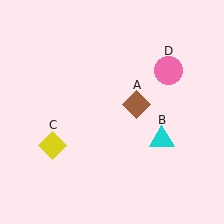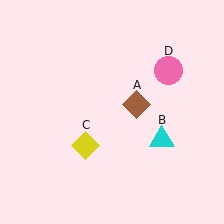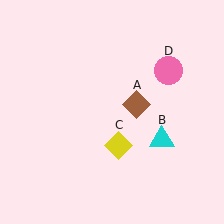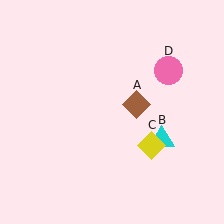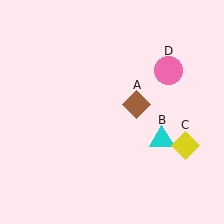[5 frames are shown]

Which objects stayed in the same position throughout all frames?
Brown diamond (object A) and cyan triangle (object B) and pink circle (object D) remained stationary.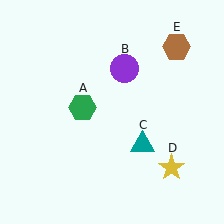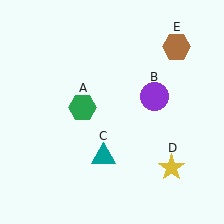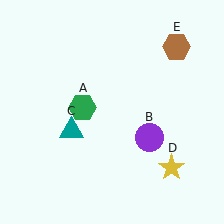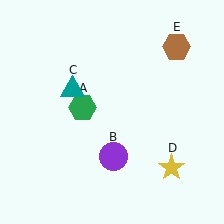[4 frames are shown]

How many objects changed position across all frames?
2 objects changed position: purple circle (object B), teal triangle (object C).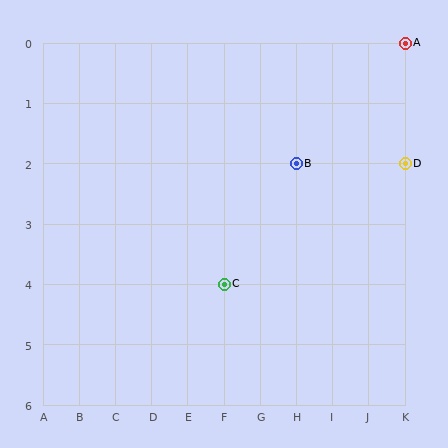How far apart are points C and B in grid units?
Points C and B are 2 columns and 2 rows apart (about 2.8 grid units diagonally).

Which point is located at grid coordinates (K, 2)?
Point D is at (K, 2).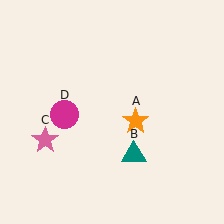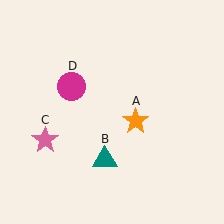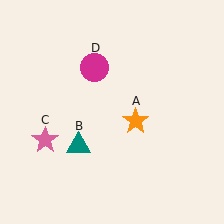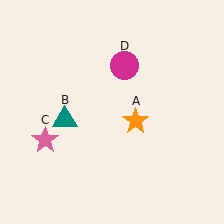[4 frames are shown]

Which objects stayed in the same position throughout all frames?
Orange star (object A) and pink star (object C) remained stationary.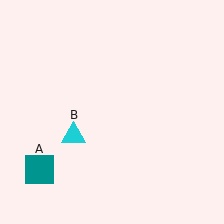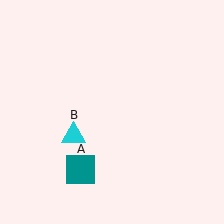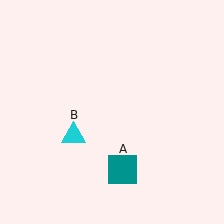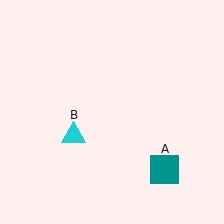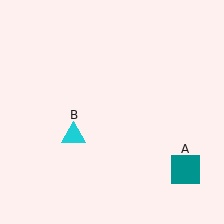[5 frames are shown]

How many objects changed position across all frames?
1 object changed position: teal square (object A).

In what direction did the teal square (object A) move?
The teal square (object A) moved right.